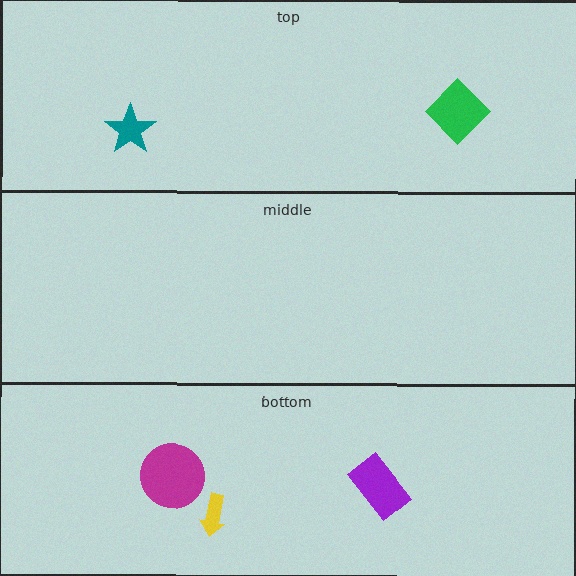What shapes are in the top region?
The teal star, the green diamond.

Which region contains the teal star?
The top region.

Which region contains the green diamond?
The top region.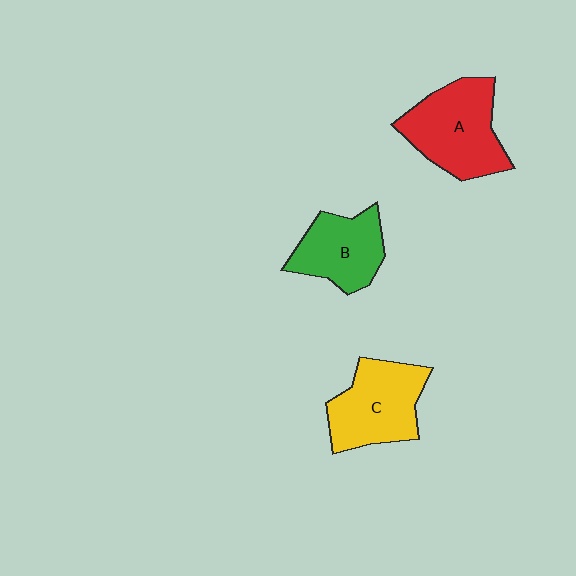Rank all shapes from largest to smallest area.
From largest to smallest: A (red), C (yellow), B (green).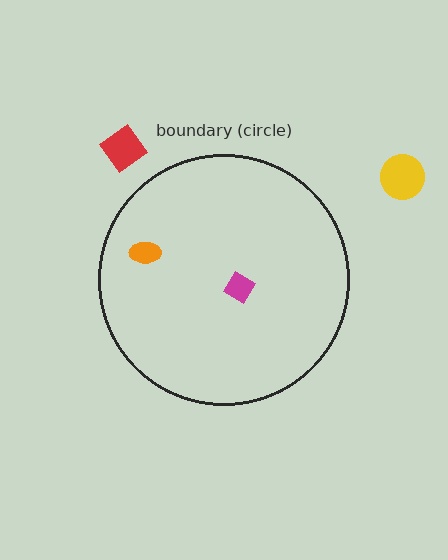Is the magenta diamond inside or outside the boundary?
Inside.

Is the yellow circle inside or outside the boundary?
Outside.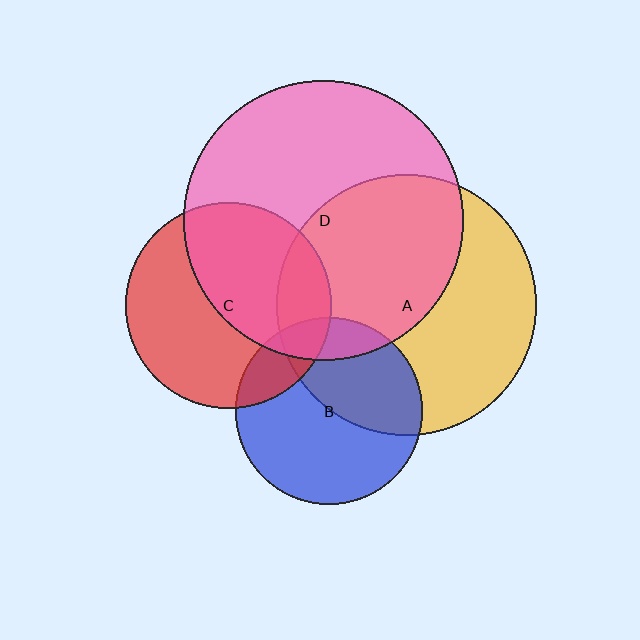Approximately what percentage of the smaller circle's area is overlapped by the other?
Approximately 15%.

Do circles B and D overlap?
Yes.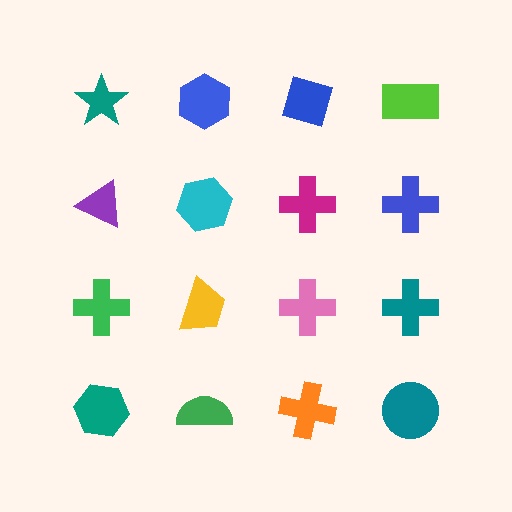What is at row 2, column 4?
A blue cross.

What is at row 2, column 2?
A cyan hexagon.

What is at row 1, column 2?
A blue hexagon.